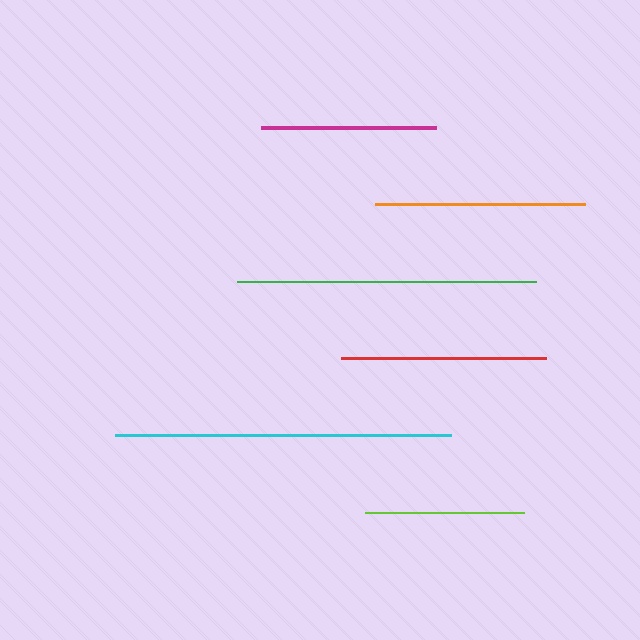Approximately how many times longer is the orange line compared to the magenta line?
The orange line is approximately 1.2 times the length of the magenta line.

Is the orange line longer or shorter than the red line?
The orange line is longer than the red line.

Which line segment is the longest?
The cyan line is the longest at approximately 336 pixels.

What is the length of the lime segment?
The lime segment is approximately 159 pixels long.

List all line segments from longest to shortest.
From longest to shortest: cyan, green, orange, red, magenta, lime.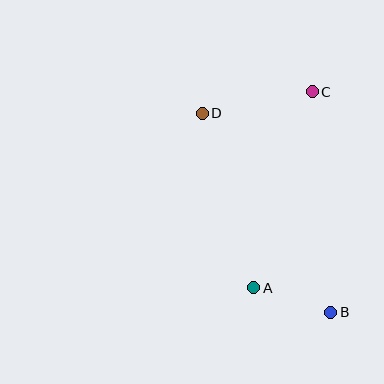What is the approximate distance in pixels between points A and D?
The distance between A and D is approximately 182 pixels.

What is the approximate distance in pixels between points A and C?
The distance between A and C is approximately 205 pixels.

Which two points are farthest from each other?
Points B and D are farthest from each other.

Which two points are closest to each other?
Points A and B are closest to each other.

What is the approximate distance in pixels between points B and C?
The distance between B and C is approximately 221 pixels.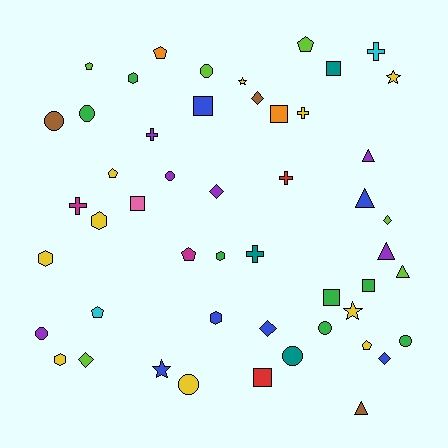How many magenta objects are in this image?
There are 2 magenta objects.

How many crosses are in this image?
There are 6 crosses.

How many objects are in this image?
There are 50 objects.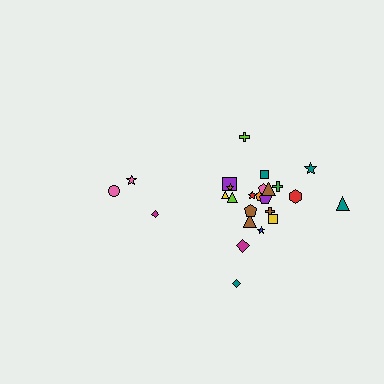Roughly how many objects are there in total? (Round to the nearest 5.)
Roughly 25 objects in total.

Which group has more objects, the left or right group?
The right group.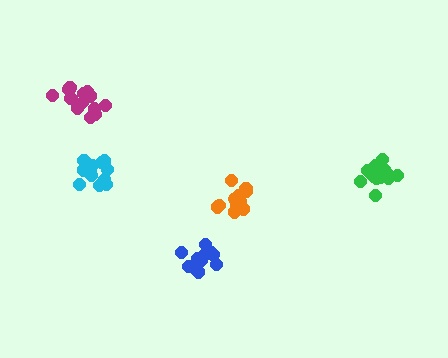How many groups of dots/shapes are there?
There are 5 groups.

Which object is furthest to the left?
The magenta cluster is leftmost.